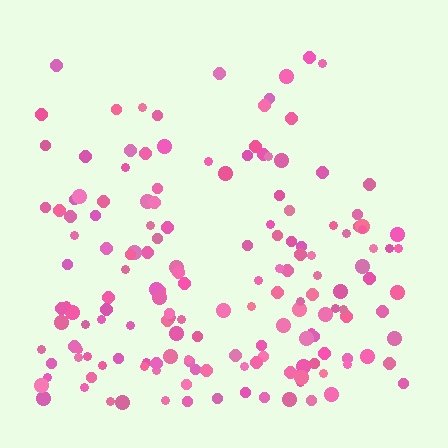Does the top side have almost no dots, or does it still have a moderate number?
Still a moderate number, just noticeably fewer than the bottom.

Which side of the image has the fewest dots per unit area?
The top.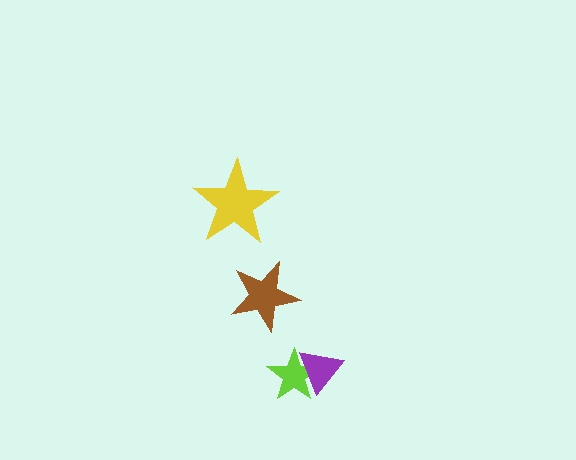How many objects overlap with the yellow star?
0 objects overlap with the yellow star.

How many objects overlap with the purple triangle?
1 object overlaps with the purple triangle.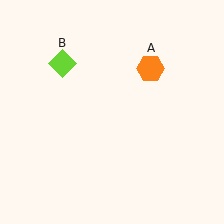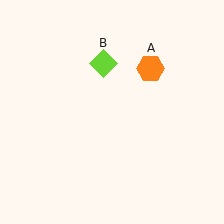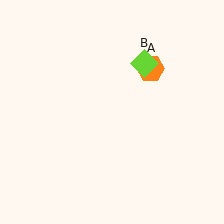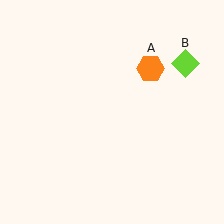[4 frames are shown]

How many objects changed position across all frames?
1 object changed position: lime diamond (object B).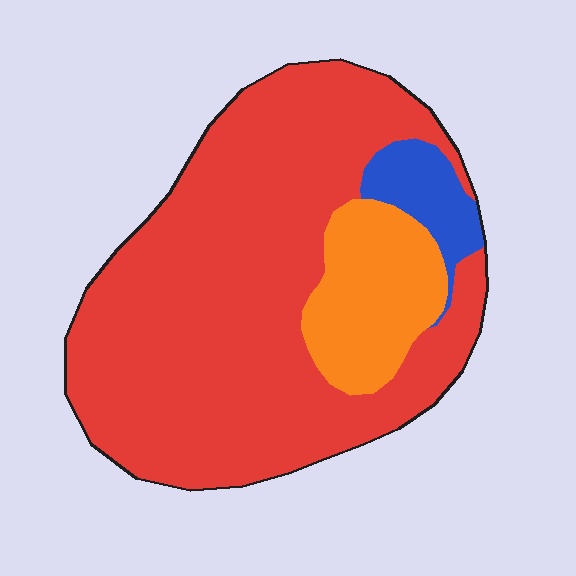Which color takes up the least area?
Blue, at roughly 5%.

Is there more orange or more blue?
Orange.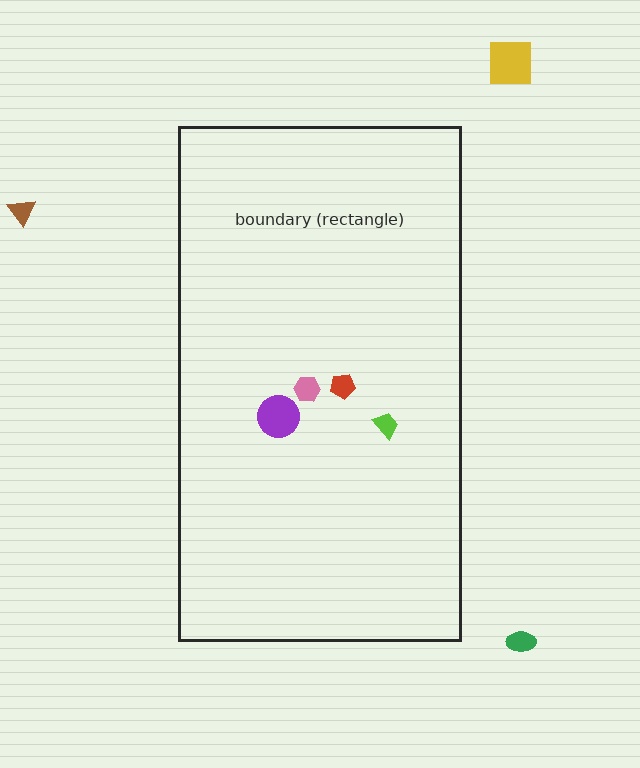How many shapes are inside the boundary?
4 inside, 3 outside.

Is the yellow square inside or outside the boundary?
Outside.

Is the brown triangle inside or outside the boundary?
Outside.